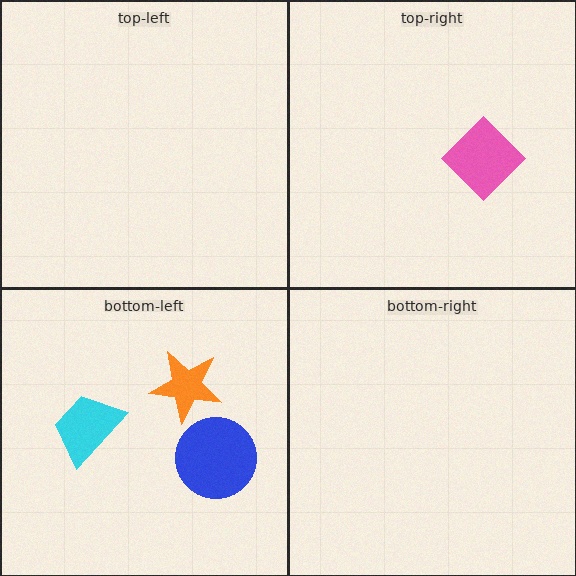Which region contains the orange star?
The bottom-left region.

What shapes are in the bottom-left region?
The orange star, the blue circle, the cyan trapezoid.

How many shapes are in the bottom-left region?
3.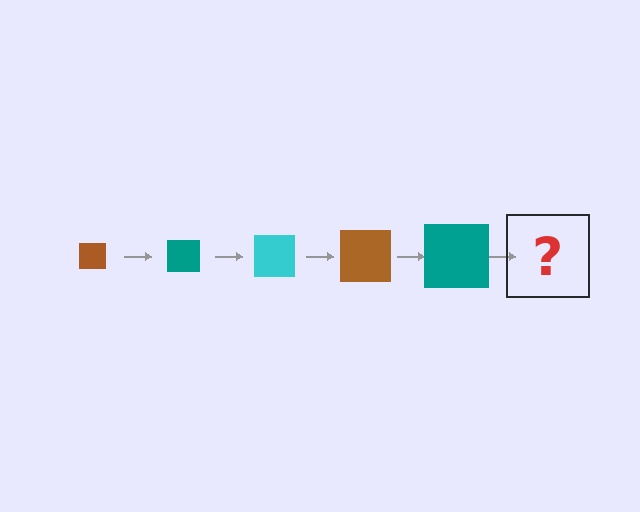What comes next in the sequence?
The next element should be a cyan square, larger than the previous one.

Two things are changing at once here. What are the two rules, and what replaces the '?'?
The two rules are that the square grows larger each step and the color cycles through brown, teal, and cyan. The '?' should be a cyan square, larger than the previous one.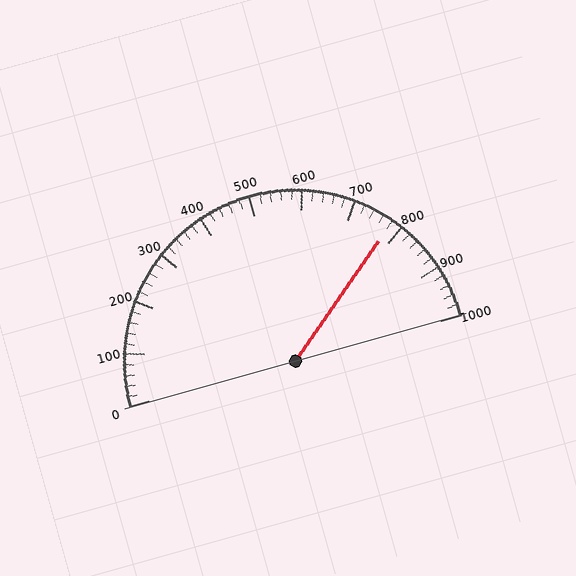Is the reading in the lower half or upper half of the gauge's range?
The reading is in the upper half of the range (0 to 1000).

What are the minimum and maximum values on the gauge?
The gauge ranges from 0 to 1000.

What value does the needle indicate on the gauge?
The needle indicates approximately 780.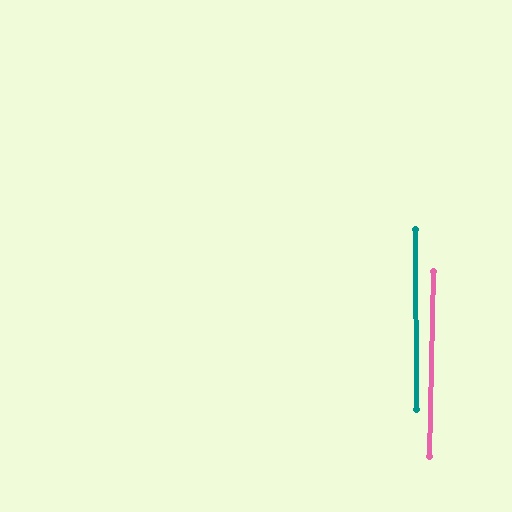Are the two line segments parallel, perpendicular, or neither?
Parallel — their directions differ by only 1.8°.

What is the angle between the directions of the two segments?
Approximately 2 degrees.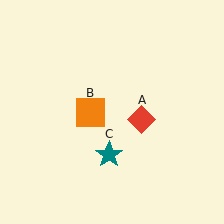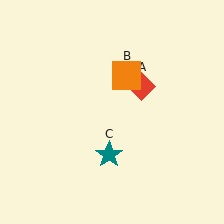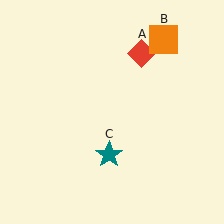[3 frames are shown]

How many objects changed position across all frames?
2 objects changed position: red diamond (object A), orange square (object B).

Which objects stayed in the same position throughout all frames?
Teal star (object C) remained stationary.